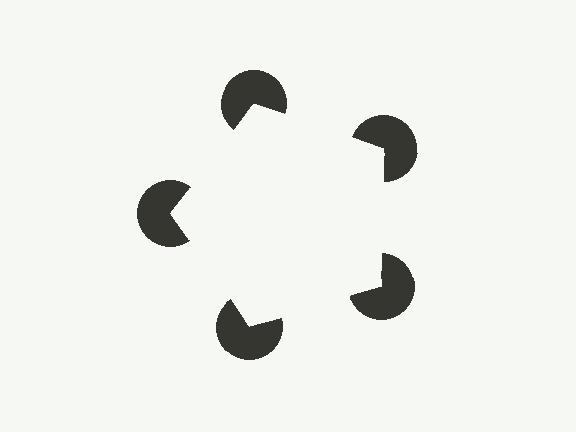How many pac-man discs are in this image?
There are 5 — one at each vertex of the illusory pentagon.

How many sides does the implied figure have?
5 sides.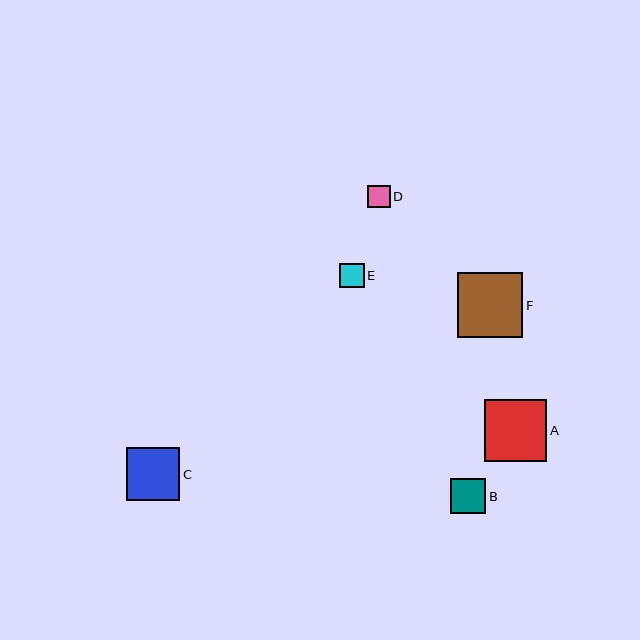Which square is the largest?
Square F is the largest with a size of approximately 65 pixels.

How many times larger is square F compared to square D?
Square F is approximately 2.8 times the size of square D.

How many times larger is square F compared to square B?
Square F is approximately 1.9 times the size of square B.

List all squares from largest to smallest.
From largest to smallest: F, A, C, B, E, D.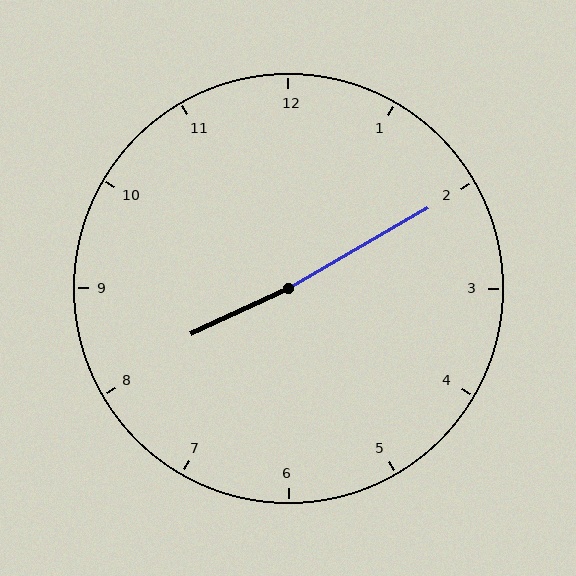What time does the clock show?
8:10.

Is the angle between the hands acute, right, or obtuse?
It is obtuse.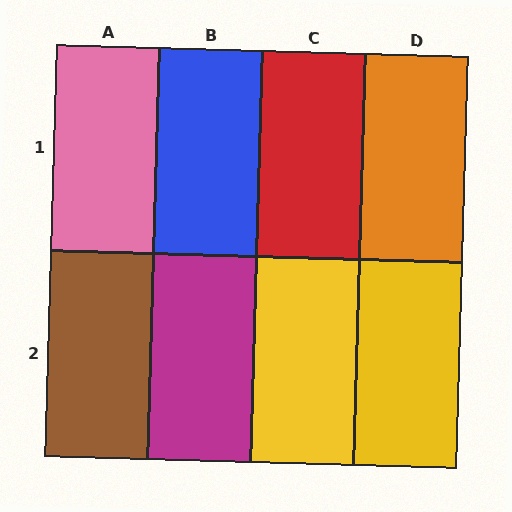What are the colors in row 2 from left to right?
Brown, magenta, yellow, yellow.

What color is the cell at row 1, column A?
Pink.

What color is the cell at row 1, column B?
Blue.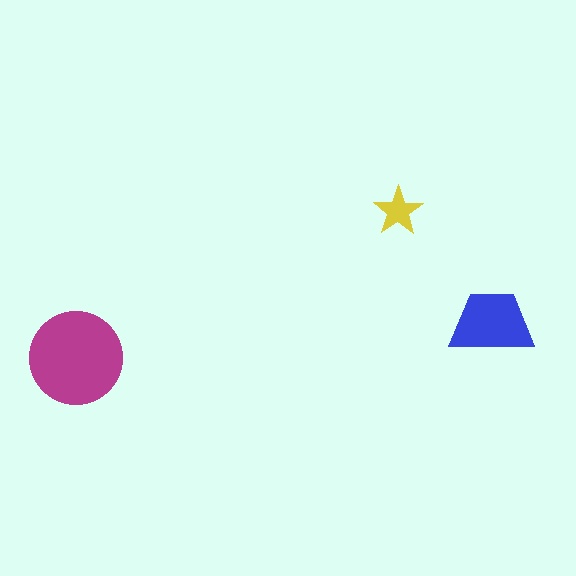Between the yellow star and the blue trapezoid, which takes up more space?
The blue trapezoid.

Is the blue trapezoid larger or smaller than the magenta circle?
Smaller.